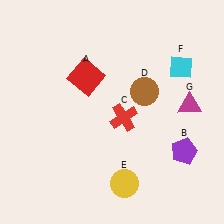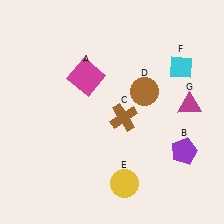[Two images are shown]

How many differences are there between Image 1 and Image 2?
There are 2 differences between the two images.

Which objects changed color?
A changed from red to magenta. C changed from red to brown.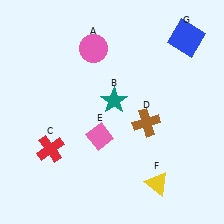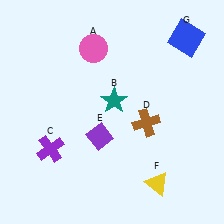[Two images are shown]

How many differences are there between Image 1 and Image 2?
There are 2 differences between the two images.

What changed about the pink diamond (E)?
In Image 1, E is pink. In Image 2, it changed to purple.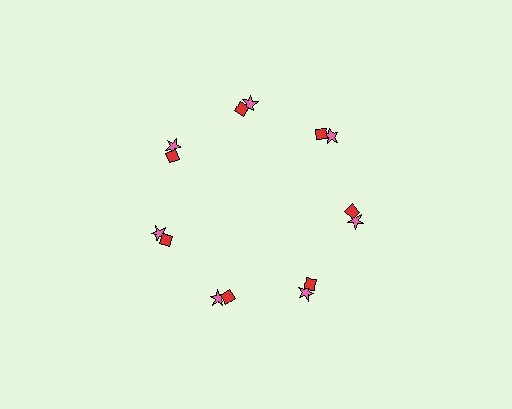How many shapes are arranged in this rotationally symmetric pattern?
There are 14 shapes, arranged in 7 groups of 2.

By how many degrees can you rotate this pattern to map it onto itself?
The pattern maps onto itself every 51 degrees of rotation.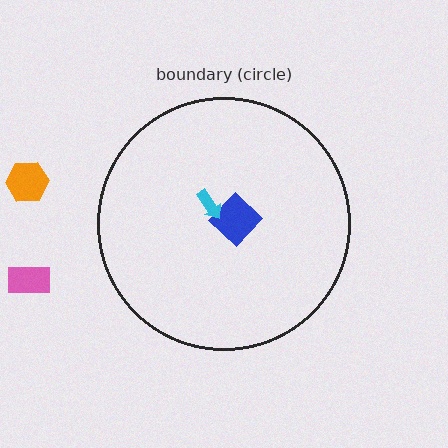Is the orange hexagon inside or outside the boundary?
Outside.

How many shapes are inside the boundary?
2 inside, 2 outside.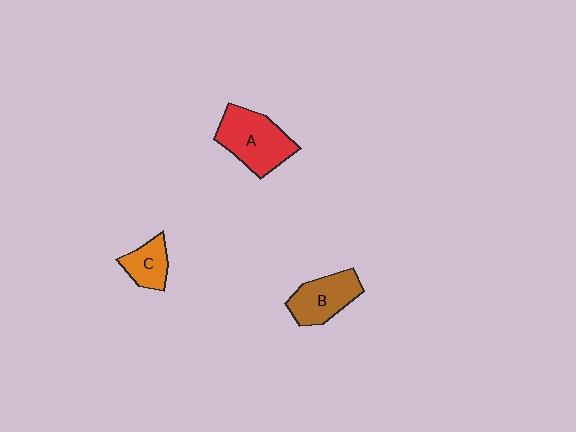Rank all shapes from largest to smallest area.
From largest to smallest: A (red), B (brown), C (orange).